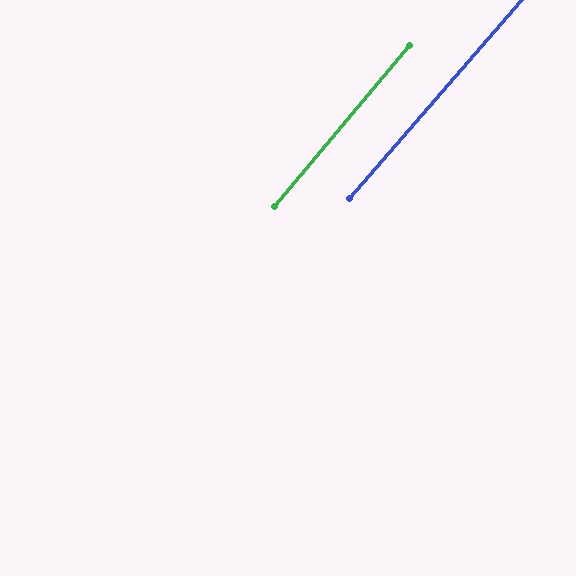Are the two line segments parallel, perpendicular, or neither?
Parallel — their directions differ by only 0.9°.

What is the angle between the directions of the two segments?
Approximately 1 degree.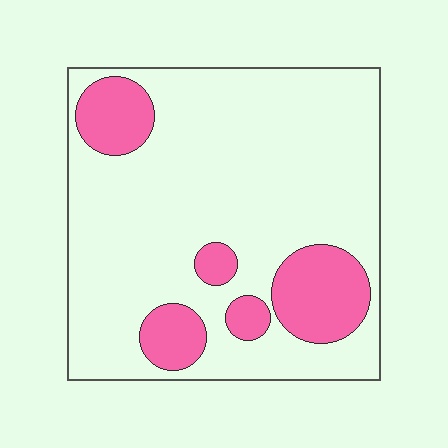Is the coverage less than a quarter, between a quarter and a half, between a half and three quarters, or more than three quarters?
Less than a quarter.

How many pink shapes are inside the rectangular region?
5.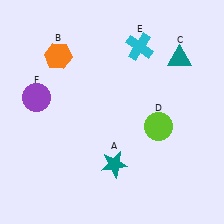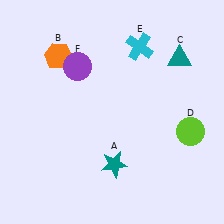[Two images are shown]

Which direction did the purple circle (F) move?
The purple circle (F) moved right.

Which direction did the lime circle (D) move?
The lime circle (D) moved right.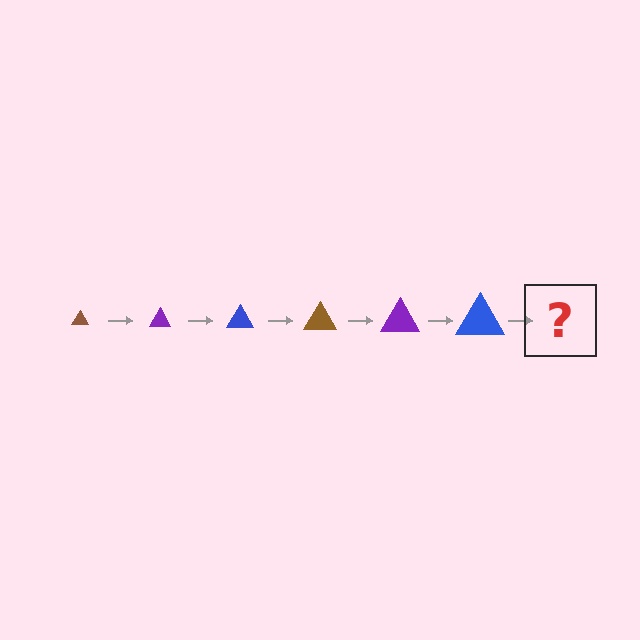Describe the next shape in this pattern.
It should be a brown triangle, larger than the previous one.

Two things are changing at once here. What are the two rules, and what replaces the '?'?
The two rules are that the triangle grows larger each step and the color cycles through brown, purple, and blue. The '?' should be a brown triangle, larger than the previous one.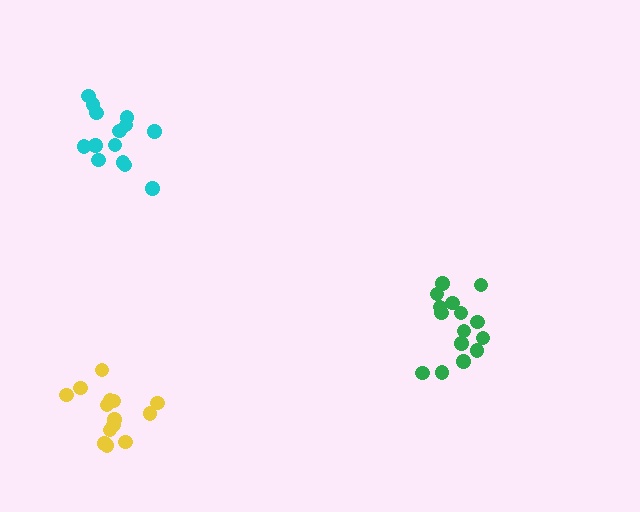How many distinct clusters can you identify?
There are 3 distinct clusters.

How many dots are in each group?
Group 1: 14 dots, Group 2: 15 dots, Group 3: 14 dots (43 total).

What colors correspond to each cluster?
The clusters are colored: cyan, green, yellow.